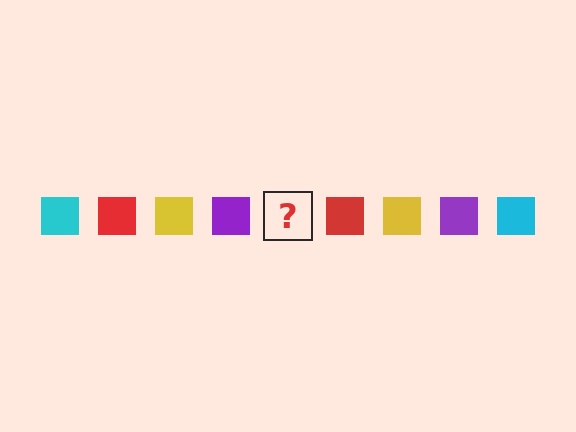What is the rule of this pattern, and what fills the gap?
The rule is that the pattern cycles through cyan, red, yellow, purple squares. The gap should be filled with a cyan square.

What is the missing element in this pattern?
The missing element is a cyan square.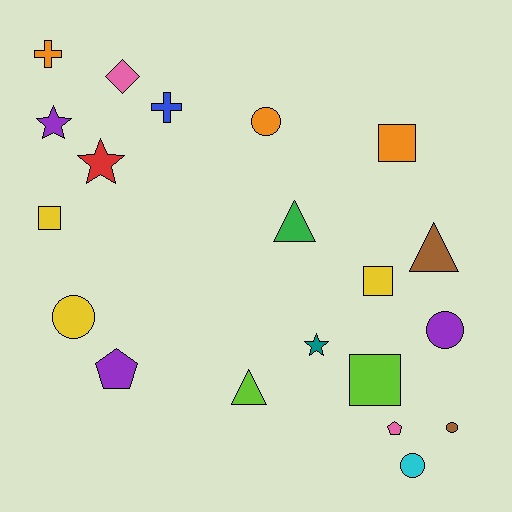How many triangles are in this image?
There are 3 triangles.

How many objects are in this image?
There are 20 objects.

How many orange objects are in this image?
There are 3 orange objects.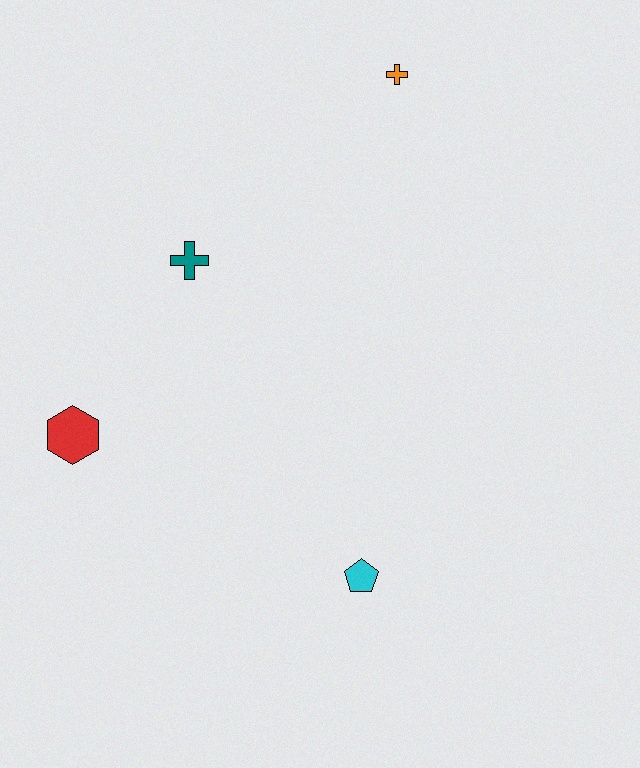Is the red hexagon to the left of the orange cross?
Yes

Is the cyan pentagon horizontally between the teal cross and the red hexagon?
No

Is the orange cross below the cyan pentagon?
No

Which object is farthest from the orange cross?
The cyan pentagon is farthest from the orange cross.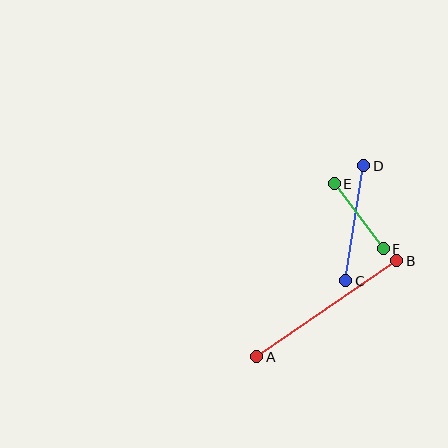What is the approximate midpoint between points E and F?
The midpoint is at approximately (359, 216) pixels.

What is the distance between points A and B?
The distance is approximately 170 pixels.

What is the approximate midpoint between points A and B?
The midpoint is at approximately (327, 309) pixels.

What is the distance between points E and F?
The distance is approximately 81 pixels.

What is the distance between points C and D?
The distance is approximately 116 pixels.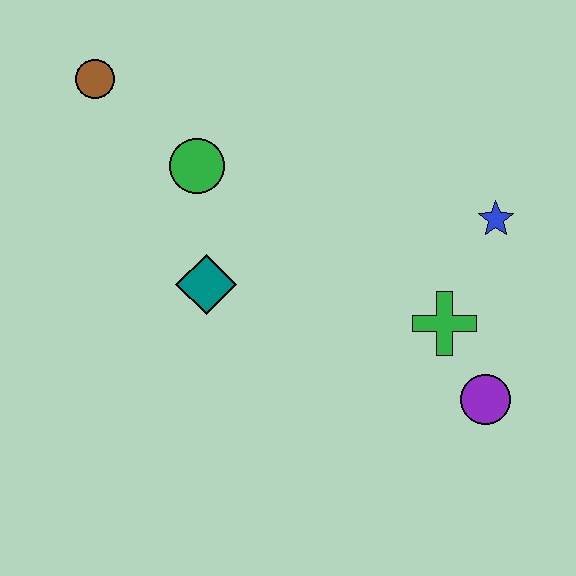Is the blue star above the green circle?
No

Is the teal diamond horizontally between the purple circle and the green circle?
Yes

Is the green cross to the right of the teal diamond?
Yes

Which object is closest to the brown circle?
The green circle is closest to the brown circle.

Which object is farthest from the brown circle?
The purple circle is farthest from the brown circle.